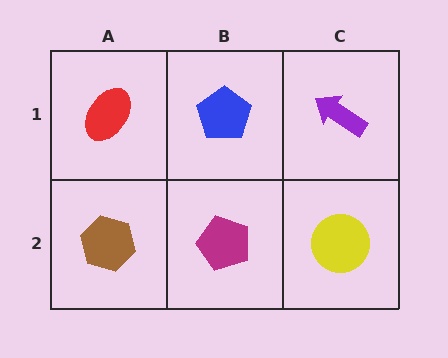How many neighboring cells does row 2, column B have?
3.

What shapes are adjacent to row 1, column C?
A yellow circle (row 2, column C), a blue pentagon (row 1, column B).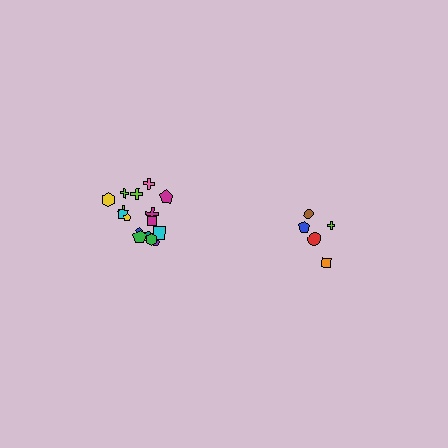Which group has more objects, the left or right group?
The left group.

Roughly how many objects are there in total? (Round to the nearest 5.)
Roughly 25 objects in total.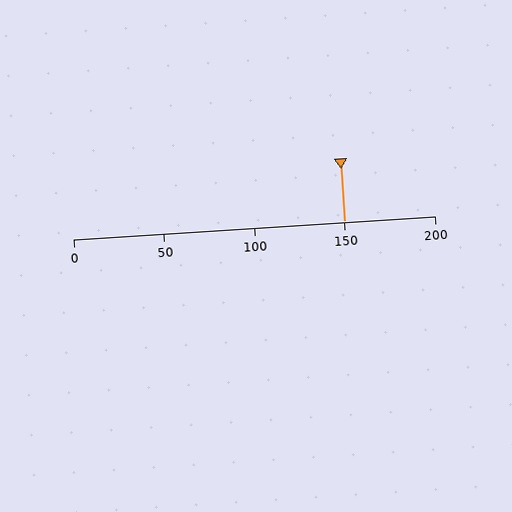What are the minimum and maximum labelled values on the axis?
The axis runs from 0 to 200.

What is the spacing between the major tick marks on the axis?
The major ticks are spaced 50 apart.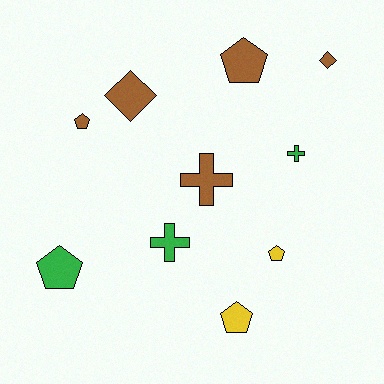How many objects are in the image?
There are 10 objects.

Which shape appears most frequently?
Pentagon, with 5 objects.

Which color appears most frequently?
Brown, with 5 objects.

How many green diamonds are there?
There are no green diamonds.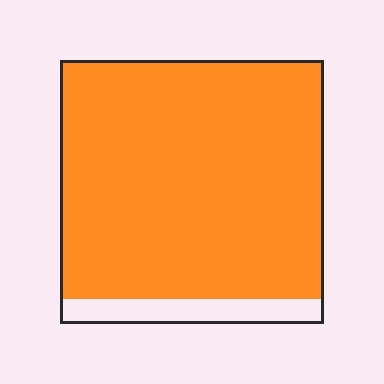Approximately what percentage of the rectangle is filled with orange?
Approximately 90%.